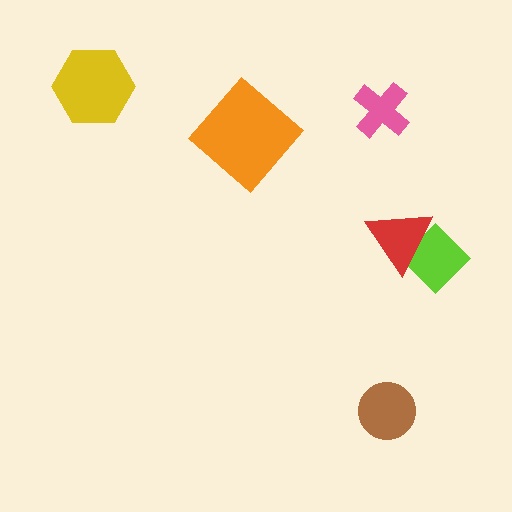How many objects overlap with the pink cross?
0 objects overlap with the pink cross.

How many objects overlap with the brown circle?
0 objects overlap with the brown circle.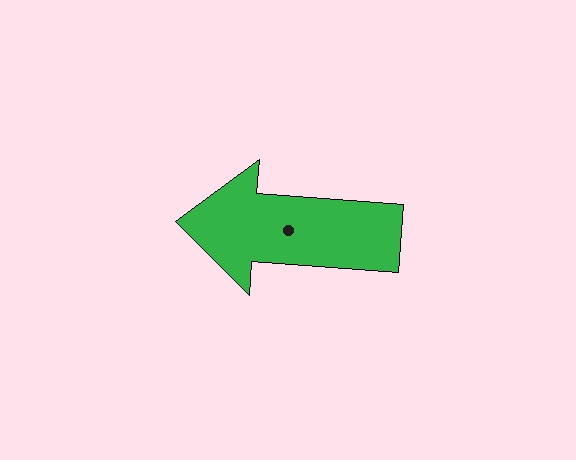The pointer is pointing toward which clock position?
Roughly 9 o'clock.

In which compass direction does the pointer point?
West.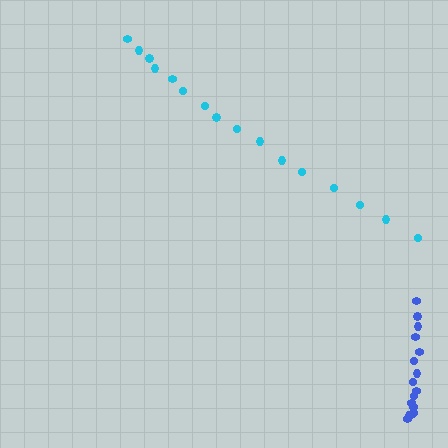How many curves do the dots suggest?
There are 2 distinct paths.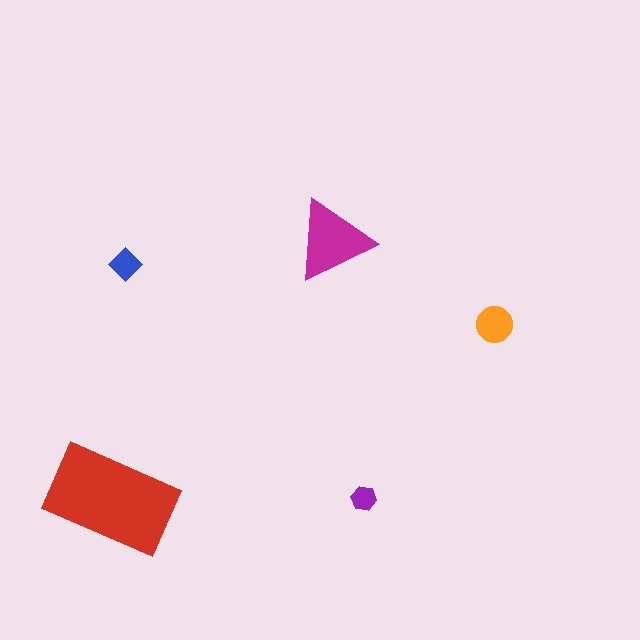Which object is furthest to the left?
The red rectangle is leftmost.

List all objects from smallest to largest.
The purple hexagon, the blue diamond, the orange circle, the magenta triangle, the red rectangle.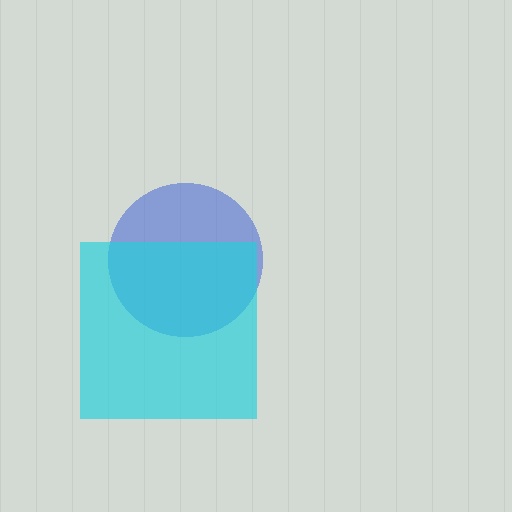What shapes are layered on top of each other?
The layered shapes are: a blue circle, a cyan square.